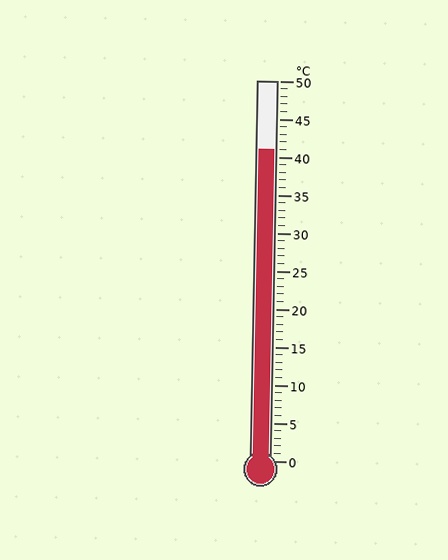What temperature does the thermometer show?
The thermometer shows approximately 41°C.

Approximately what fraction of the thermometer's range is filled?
The thermometer is filled to approximately 80% of its range.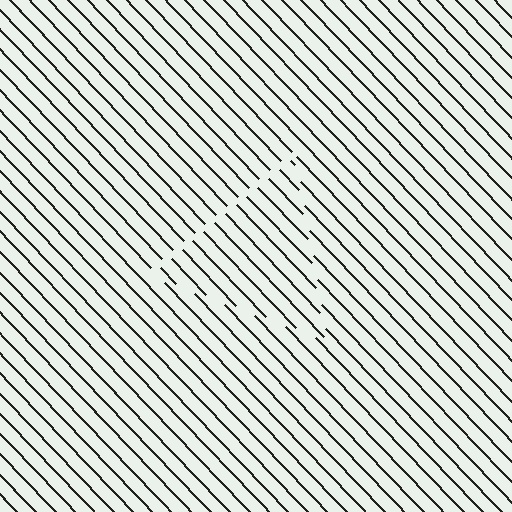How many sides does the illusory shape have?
3 sides — the line-ends trace a triangle.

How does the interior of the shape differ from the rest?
The interior of the shape contains the same grating, shifted by half a period — the contour is defined by the phase discontinuity where line-ends from the inner and outer gratings abut.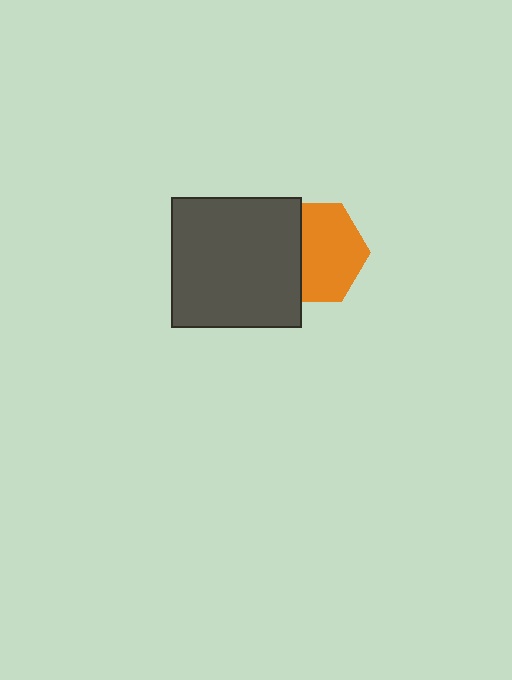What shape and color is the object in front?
The object in front is a dark gray square.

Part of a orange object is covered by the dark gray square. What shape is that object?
It is a hexagon.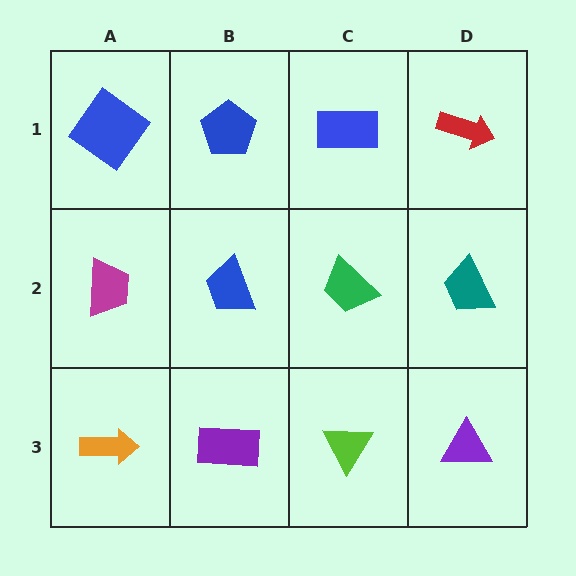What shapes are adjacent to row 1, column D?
A teal trapezoid (row 2, column D), a blue rectangle (row 1, column C).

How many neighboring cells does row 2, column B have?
4.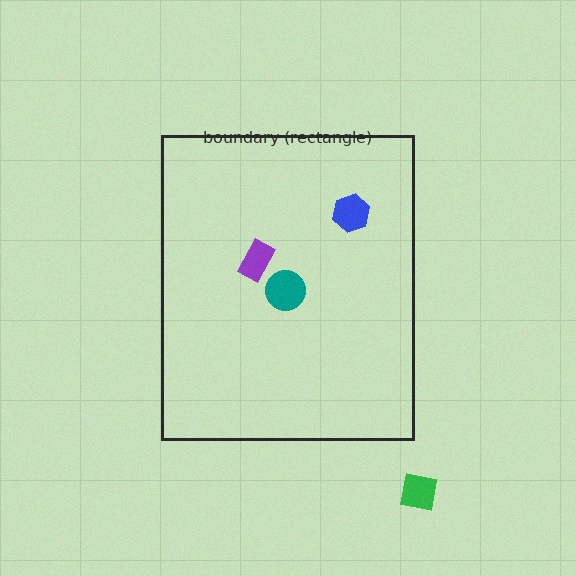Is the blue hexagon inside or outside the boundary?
Inside.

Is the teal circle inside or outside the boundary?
Inside.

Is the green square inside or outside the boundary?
Outside.